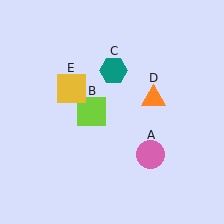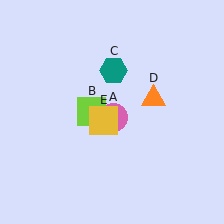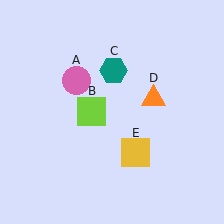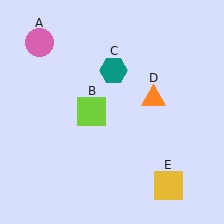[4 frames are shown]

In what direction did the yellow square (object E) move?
The yellow square (object E) moved down and to the right.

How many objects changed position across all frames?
2 objects changed position: pink circle (object A), yellow square (object E).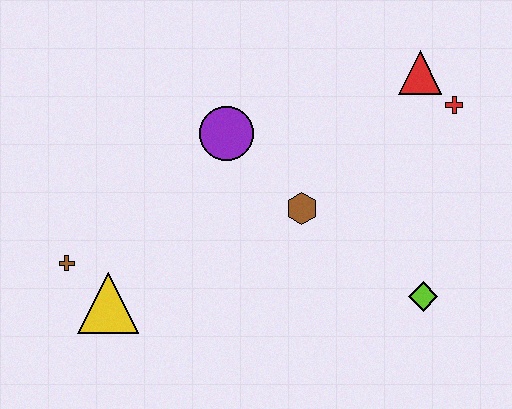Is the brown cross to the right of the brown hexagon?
No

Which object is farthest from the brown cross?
The red cross is farthest from the brown cross.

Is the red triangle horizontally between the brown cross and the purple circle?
No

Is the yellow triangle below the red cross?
Yes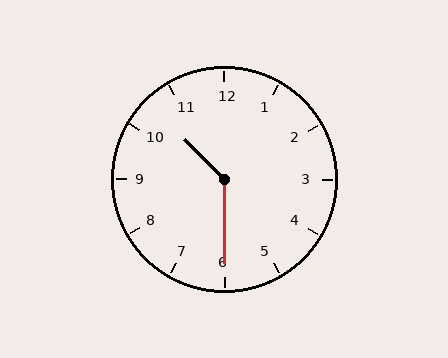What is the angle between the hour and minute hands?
Approximately 135 degrees.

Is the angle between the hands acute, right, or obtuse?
It is obtuse.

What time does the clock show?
10:30.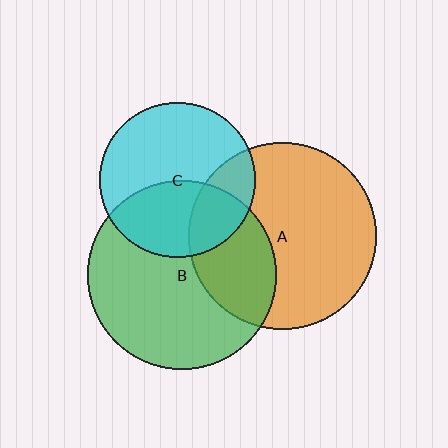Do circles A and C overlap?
Yes.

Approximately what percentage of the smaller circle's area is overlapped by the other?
Approximately 25%.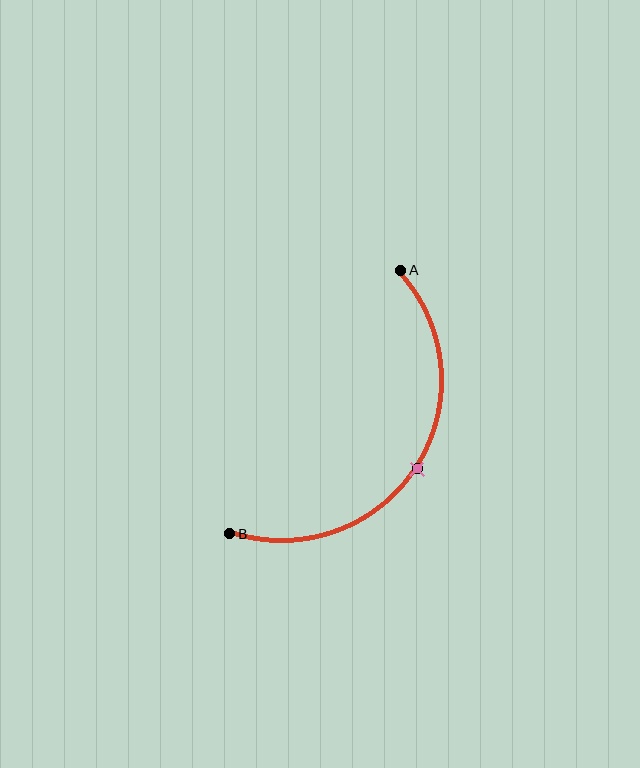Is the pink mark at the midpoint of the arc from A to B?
Yes. The pink mark lies on the arc at equal arc-length from both A and B — it is the arc midpoint.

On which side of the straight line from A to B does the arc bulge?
The arc bulges to the right of the straight line connecting A and B.